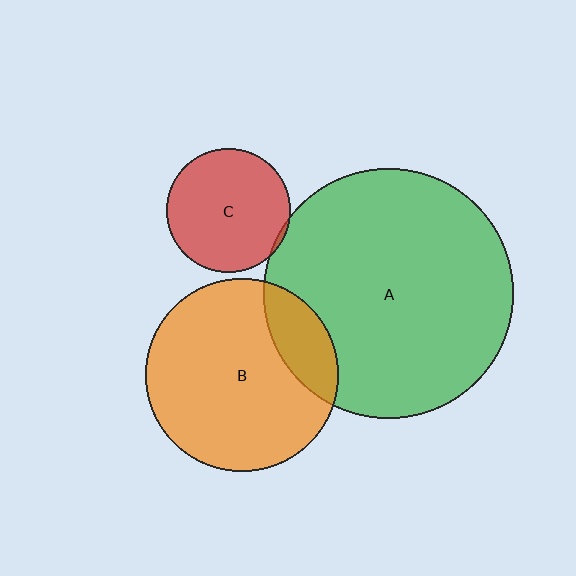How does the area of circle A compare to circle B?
Approximately 1.7 times.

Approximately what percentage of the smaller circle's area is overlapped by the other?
Approximately 20%.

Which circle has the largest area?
Circle A (green).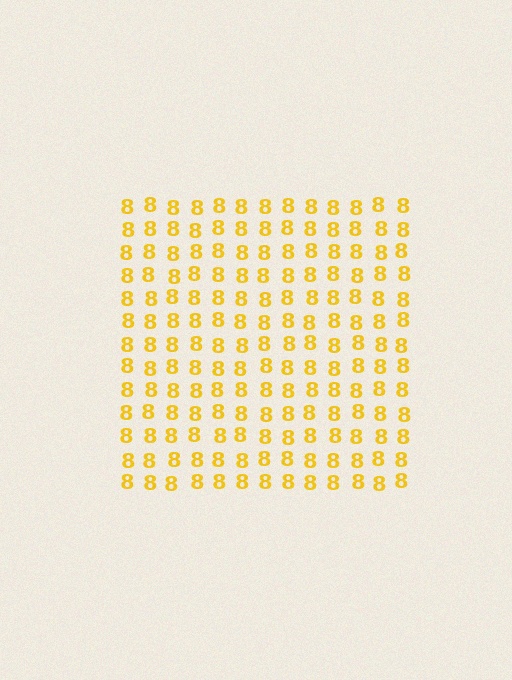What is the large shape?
The large shape is a square.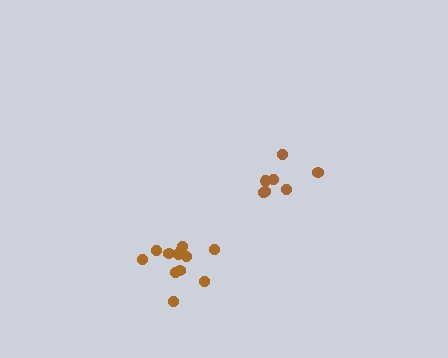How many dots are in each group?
Group 1: 12 dots, Group 2: 7 dots (19 total).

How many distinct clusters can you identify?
There are 2 distinct clusters.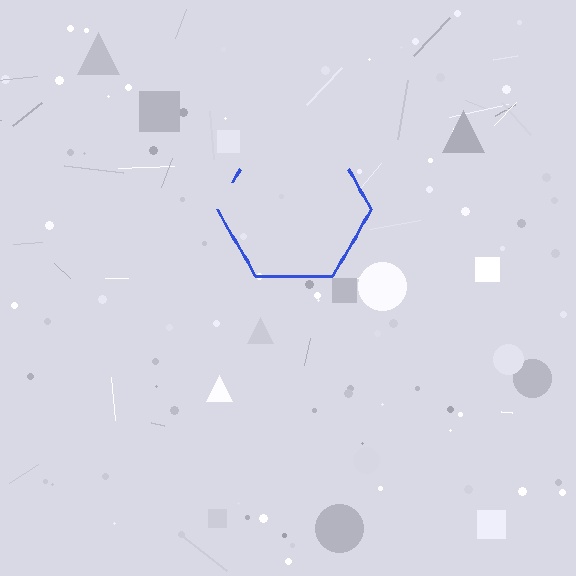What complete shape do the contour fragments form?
The contour fragments form a hexagon.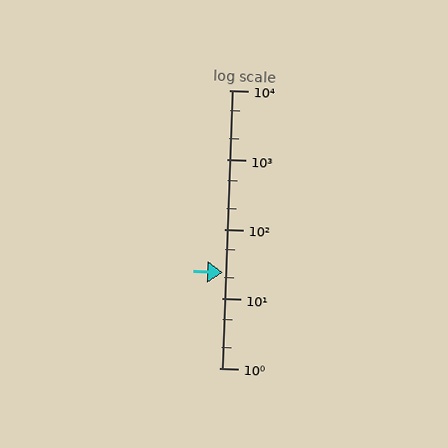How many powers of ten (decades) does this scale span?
The scale spans 4 decades, from 1 to 10000.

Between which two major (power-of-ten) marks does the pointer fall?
The pointer is between 10 and 100.